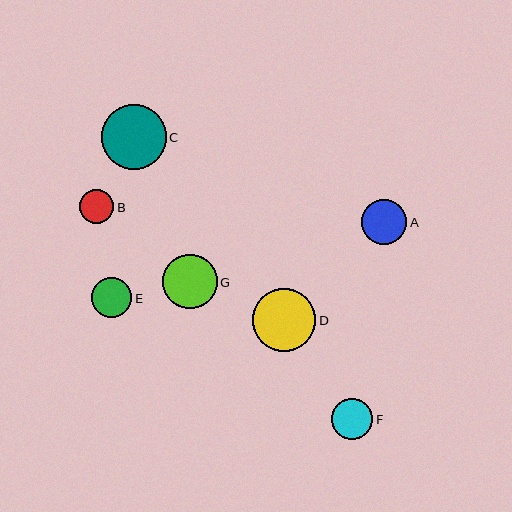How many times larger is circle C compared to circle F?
Circle C is approximately 1.6 times the size of circle F.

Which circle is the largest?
Circle C is the largest with a size of approximately 65 pixels.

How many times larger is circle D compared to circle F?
Circle D is approximately 1.5 times the size of circle F.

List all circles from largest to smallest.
From largest to smallest: C, D, G, A, F, E, B.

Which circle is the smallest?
Circle B is the smallest with a size of approximately 34 pixels.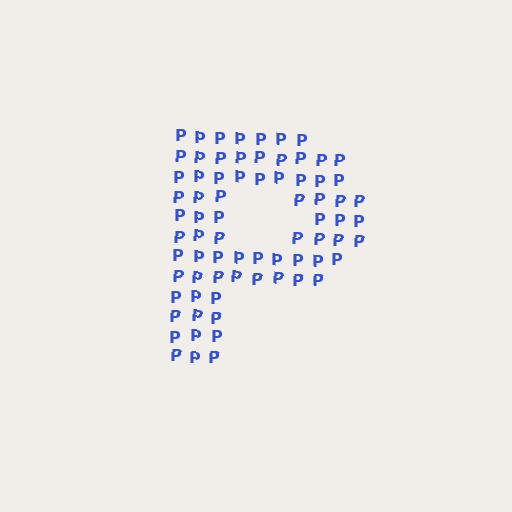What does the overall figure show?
The overall figure shows the letter P.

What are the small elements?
The small elements are letter P's.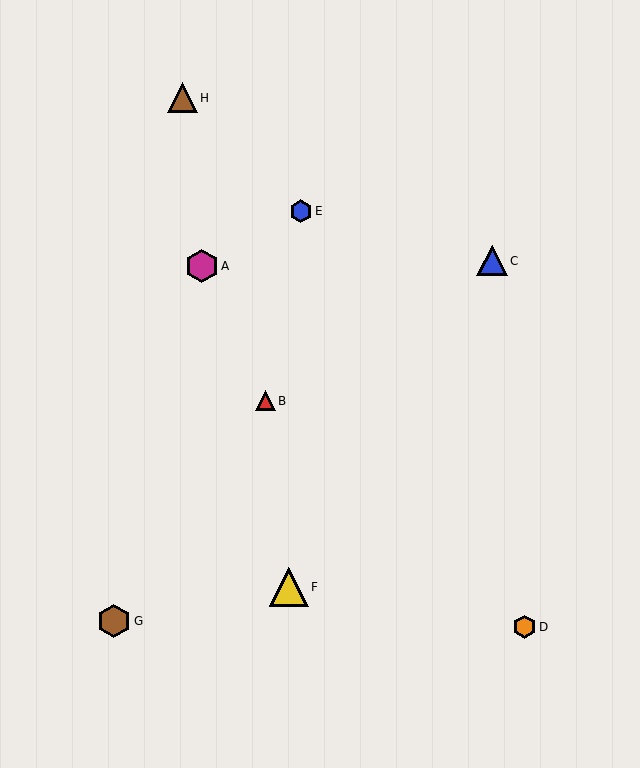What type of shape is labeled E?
Shape E is a blue hexagon.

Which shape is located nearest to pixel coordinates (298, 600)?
The yellow triangle (labeled F) at (289, 587) is nearest to that location.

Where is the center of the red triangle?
The center of the red triangle is at (265, 401).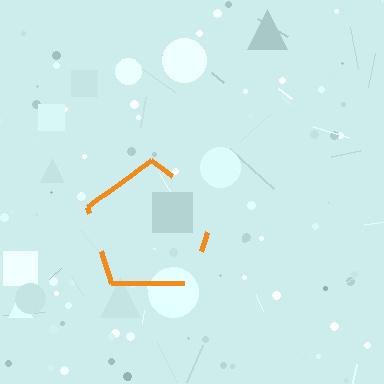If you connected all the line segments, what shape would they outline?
They would outline a pentagon.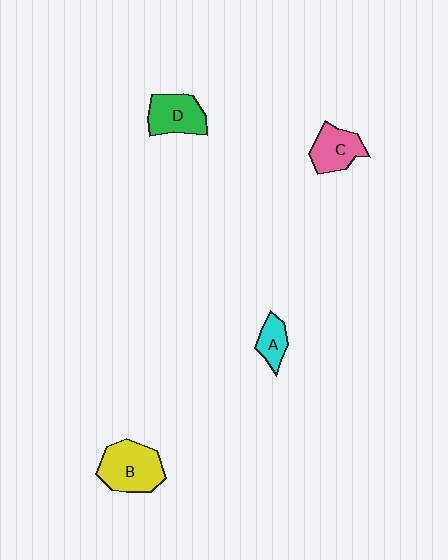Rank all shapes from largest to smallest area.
From largest to smallest: B (yellow), D (green), C (pink), A (cyan).